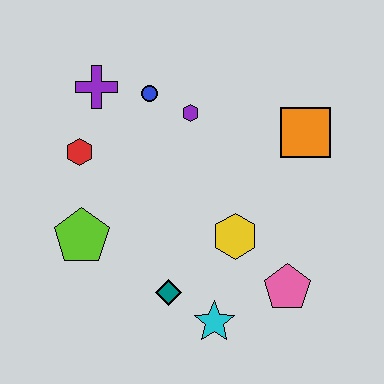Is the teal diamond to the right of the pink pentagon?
No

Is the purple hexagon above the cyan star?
Yes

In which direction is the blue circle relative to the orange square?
The blue circle is to the left of the orange square.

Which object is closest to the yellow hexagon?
The pink pentagon is closest to the yellow hexagon.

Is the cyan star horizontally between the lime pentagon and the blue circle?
No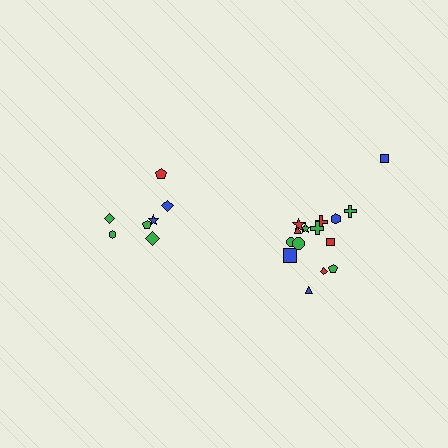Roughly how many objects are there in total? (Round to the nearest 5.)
Roughly 20 objects in total.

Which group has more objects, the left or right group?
The right group.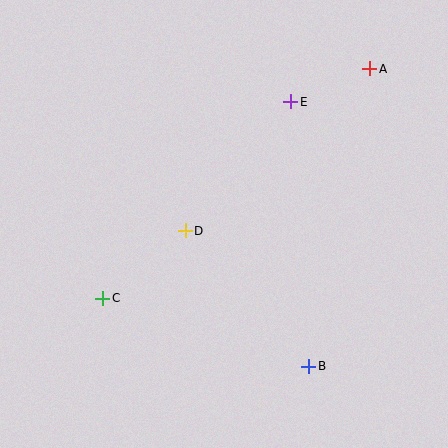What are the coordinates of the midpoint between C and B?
The midpoint between C and B is at (206, 332).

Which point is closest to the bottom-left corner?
Point C is closest to the bottom-left corner.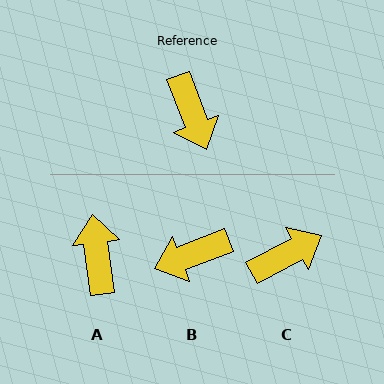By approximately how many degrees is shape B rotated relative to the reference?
Approximately 89 degrees clockwise.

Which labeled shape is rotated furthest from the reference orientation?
A, about 166 degrees away.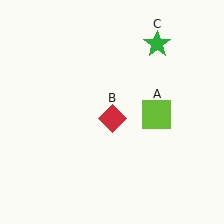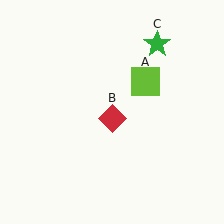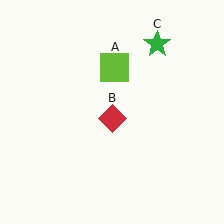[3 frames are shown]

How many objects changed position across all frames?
1 object changed position: lime square (object A).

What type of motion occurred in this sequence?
The lime square (object A) rotated counterclockwise around the center of the scene.